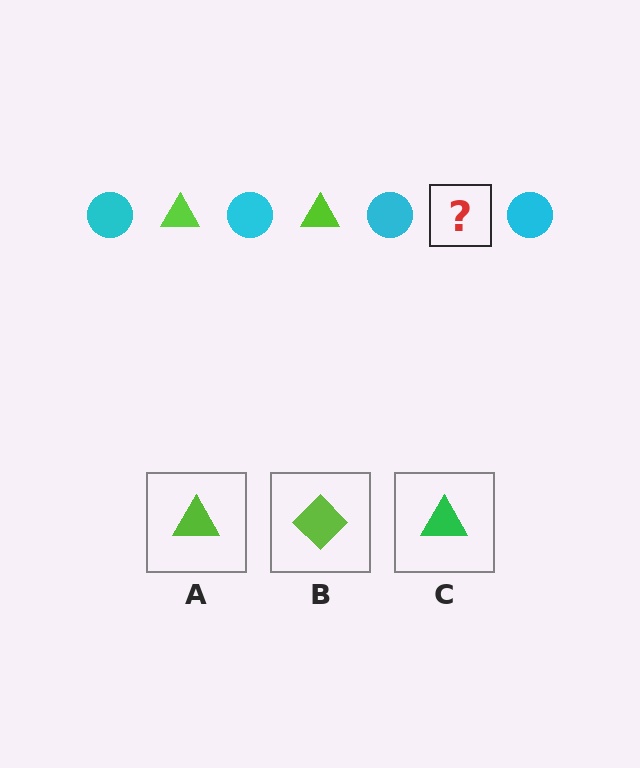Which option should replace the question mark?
Option A.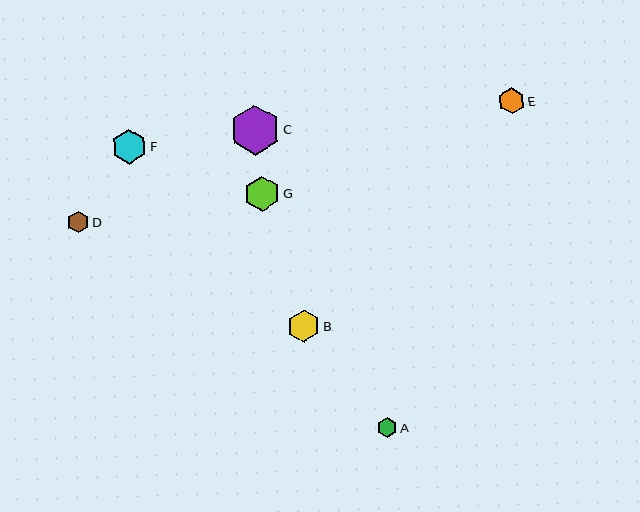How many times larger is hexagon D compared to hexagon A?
Hexagon D is approximately 1.1 times the size of hexagon A.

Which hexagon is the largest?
Hexagon C is the largest with a size of approximately 50 pixels.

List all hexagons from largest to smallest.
From largest to smallest: C, G, F, B, E, D, A.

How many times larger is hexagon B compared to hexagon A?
Hexagon B is approximately 1.7 times the size of hexagon A.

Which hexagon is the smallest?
Hexagon A is the smallest with a size of approximately 19 pixels.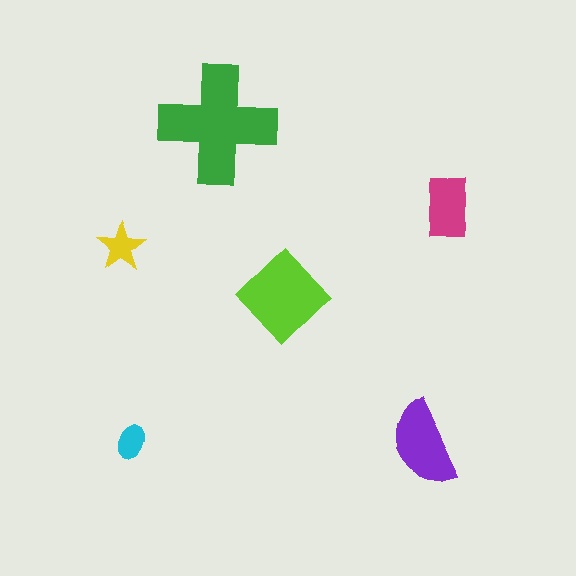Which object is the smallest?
The cyan ellipse.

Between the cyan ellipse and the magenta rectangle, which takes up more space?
The magenta rectangle.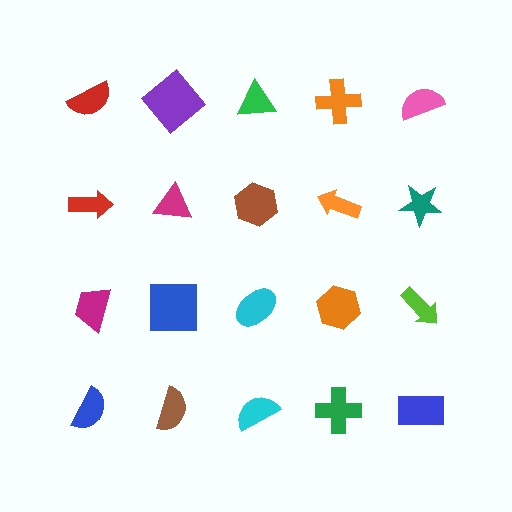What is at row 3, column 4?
An orange hexagon.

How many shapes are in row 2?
5 shapes.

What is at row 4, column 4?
A green cross.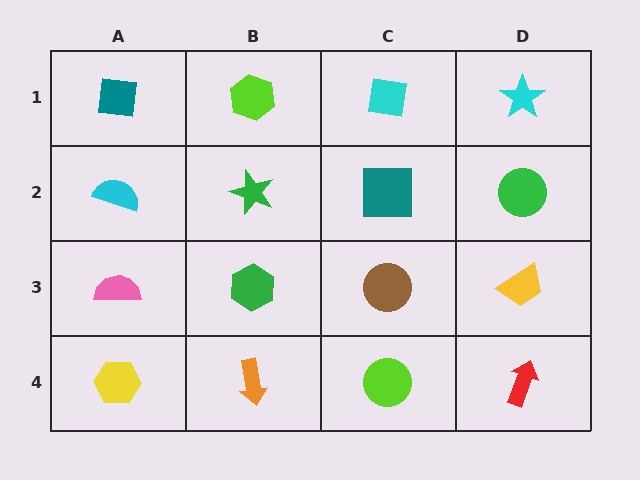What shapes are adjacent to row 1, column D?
A green circle (row 2, column D), a cyan square (row 1, column C).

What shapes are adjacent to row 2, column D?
A cyan star (row 1, column D), a yellow trapezoid (row 3, column D), a teal square (row 2, column C).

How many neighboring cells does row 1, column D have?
2.